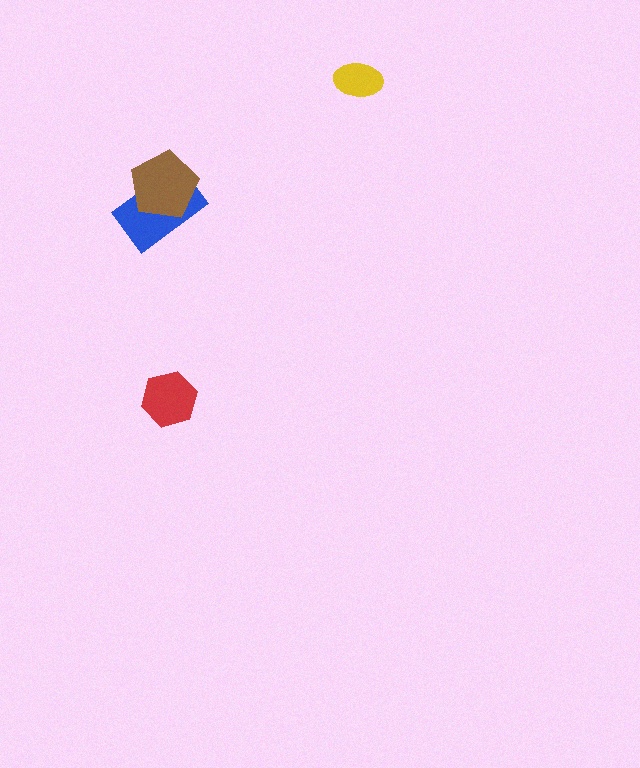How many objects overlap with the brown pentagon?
1 object overlaps with the brown pentagon.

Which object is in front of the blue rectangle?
The brown pentagon is in front of the blue rectangle.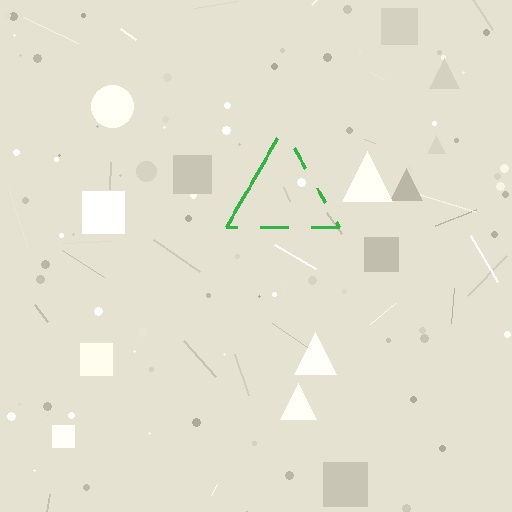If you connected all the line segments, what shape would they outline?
They would outline a triangle.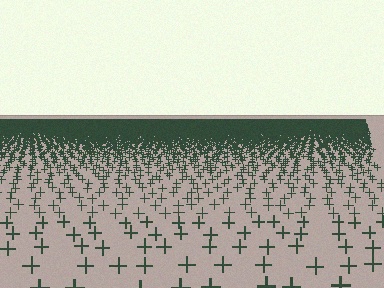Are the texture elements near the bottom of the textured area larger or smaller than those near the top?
Larger. Near the bottom, elements are closer to the viewer and appear at a bigger on-screen size.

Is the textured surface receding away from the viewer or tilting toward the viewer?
The surface is receding away from the viewer. Texture elements get smaller and denser toward the top.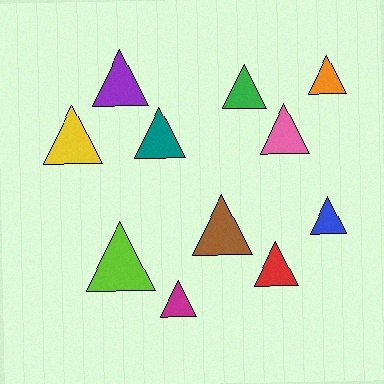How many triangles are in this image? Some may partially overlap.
There are 11 triangles.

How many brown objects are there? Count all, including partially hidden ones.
There is 1 brown object.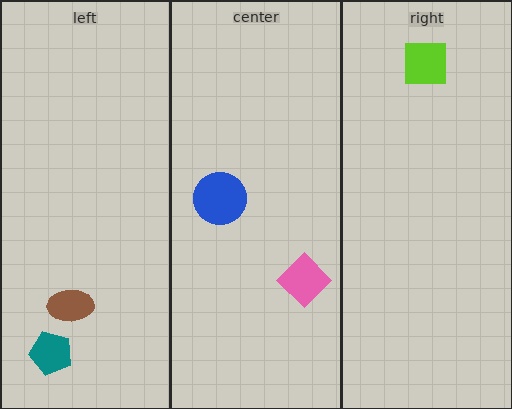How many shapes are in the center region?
2.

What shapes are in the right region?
The lime square.